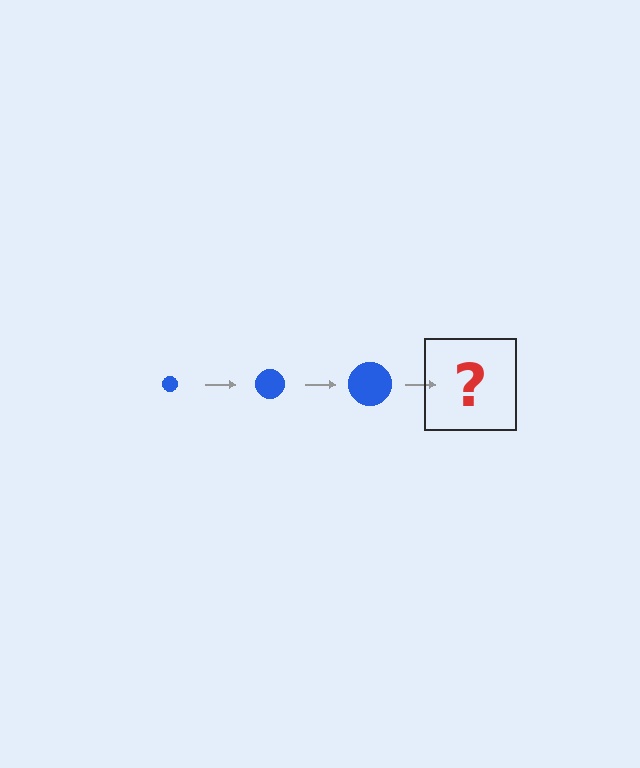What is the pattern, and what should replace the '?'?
The pattern is that the circle gets progressively larger each step. The '?' should be a blue circle, larger than the previous one.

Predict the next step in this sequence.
The next step is a blue circle, larger than the previous one.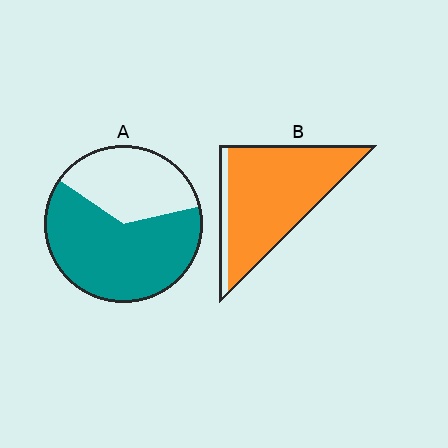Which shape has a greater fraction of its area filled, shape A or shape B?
Shape B.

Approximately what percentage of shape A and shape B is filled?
A is approximately 65% and B is approximately 90%.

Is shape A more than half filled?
Yes.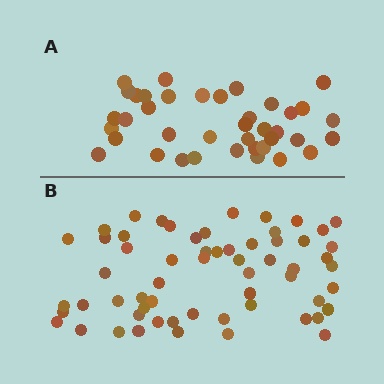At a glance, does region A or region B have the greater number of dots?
Region B (the bottom region) has more dots.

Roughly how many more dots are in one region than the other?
Region B has approximately 20 more dots than region A.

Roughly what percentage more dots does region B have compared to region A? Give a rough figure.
About 55% more.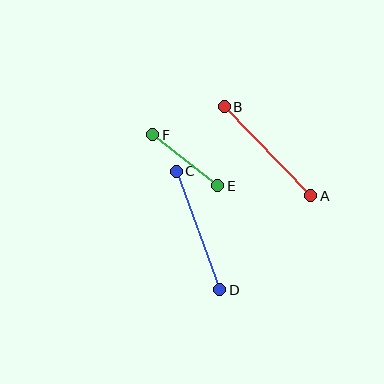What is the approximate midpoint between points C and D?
The midpoint is at approximately (198, 230) pixels.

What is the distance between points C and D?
The distance is approximately 126 pixels.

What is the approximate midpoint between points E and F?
The midpoint is at approximately (185, 160) pixels.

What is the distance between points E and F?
The distance is approximately 83 pixels.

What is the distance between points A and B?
The distance is approximately 124 pixels.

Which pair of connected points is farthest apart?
Points C and D are farthest apart.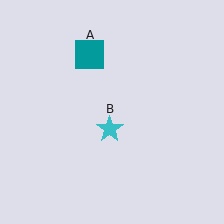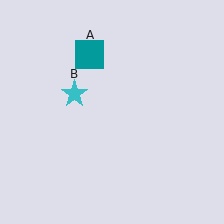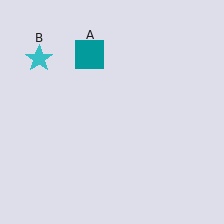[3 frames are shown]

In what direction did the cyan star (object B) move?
The cyan star (object B) moved up and to the left.